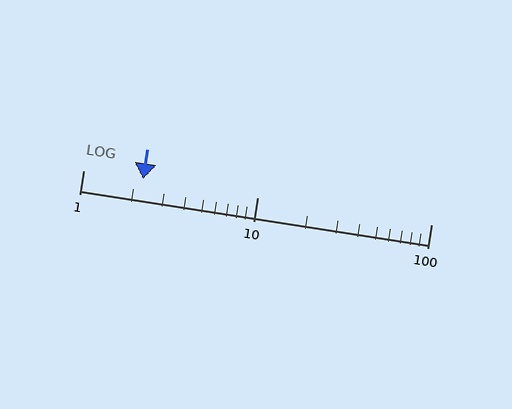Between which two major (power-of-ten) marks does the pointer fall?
The pointer is between 1 and 10.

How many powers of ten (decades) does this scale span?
The scale spans 2 decades, from 1 to 100.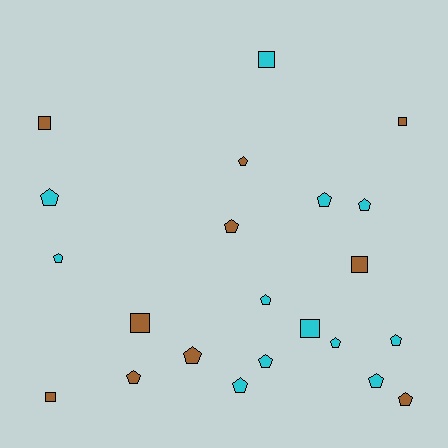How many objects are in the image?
There are 22 objects.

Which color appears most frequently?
Cyan, with 12 objects.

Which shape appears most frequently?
Pentagon, with 15 objects.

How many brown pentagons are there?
There are 5 brown pentagons.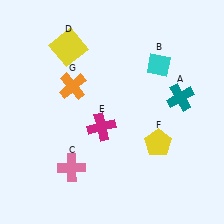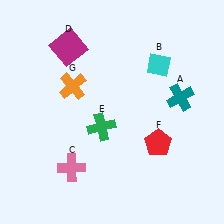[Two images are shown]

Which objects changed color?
D changed from yellow to magenta. E changed from magenta to green. F changed from yellow to red.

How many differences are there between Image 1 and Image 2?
There are 3 differences between the two images.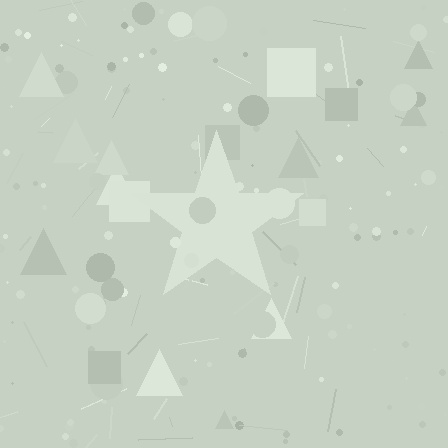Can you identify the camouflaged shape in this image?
The camouflaged shape is a star.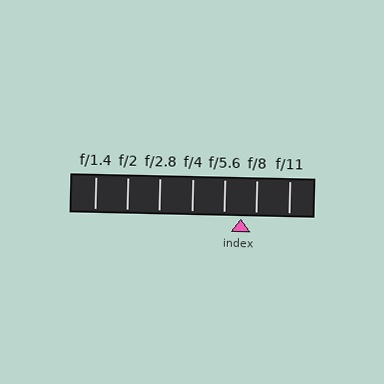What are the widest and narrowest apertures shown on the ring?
The widest aperture shown is f/1.4 and the narrowest is f/11.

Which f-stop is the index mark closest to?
The index mark is closest to f/8.